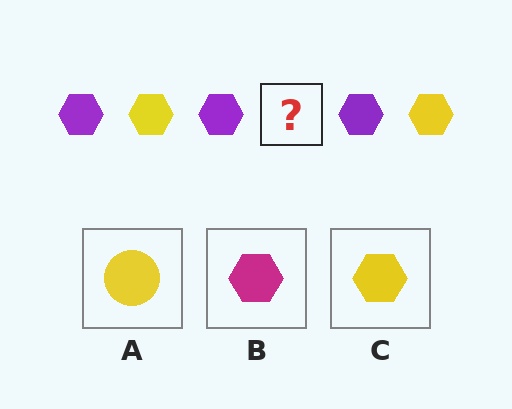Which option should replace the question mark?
Option C.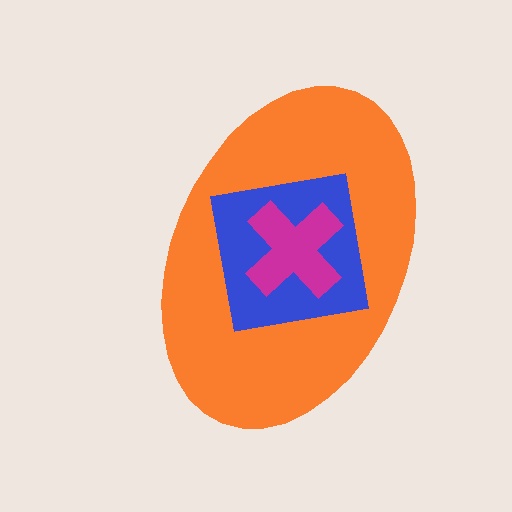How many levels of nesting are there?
3.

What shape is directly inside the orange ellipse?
The blue square.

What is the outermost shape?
The orange ellipse.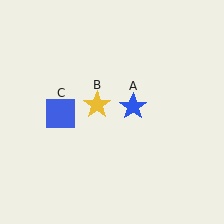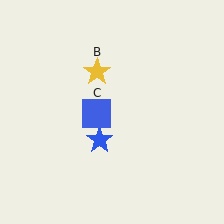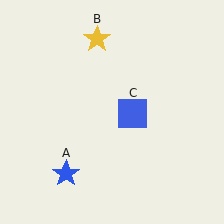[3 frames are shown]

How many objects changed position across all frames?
3 objects changed position: blue star (object A), yellow star (object B), blue square (object C).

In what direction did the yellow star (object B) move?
The yellow star (object B) moved up.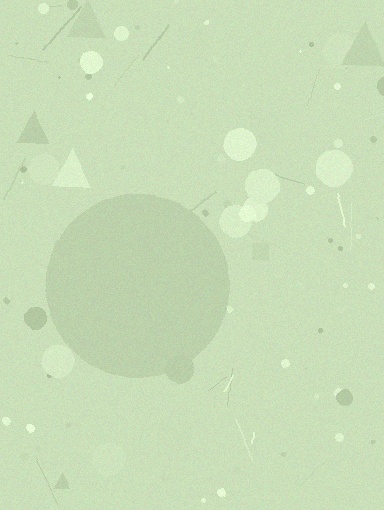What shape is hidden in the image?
A circle is hidden in the image.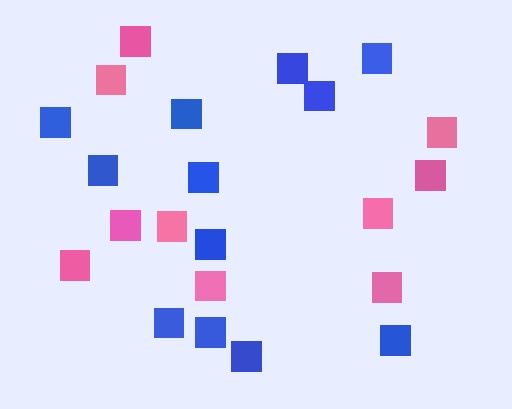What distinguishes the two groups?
There are 2 groups: one group of pink squares (10) and one group of blue squares (12).